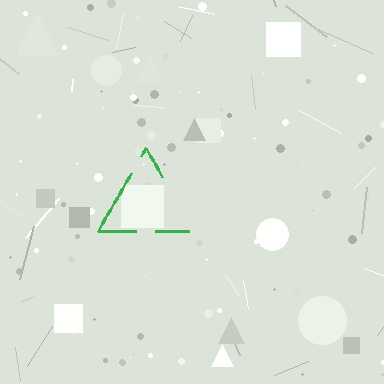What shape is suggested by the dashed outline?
The dashed outline suggests a triangle.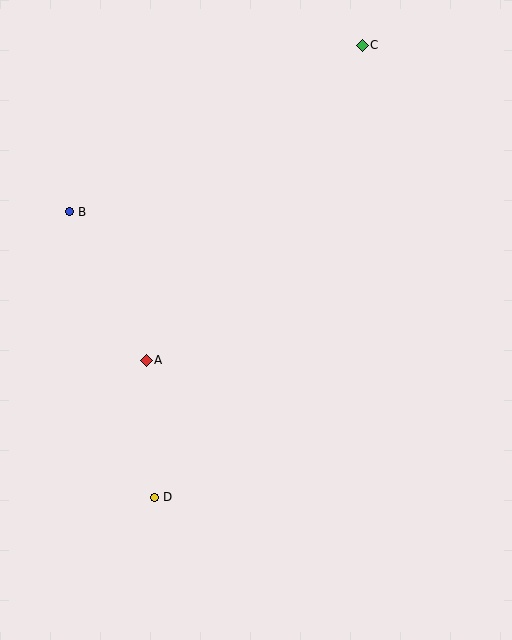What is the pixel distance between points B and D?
The distance between B and D is 298 pixels.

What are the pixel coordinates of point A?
Point A is at (146, 360).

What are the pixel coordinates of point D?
Point D is at (155, 497).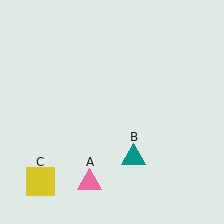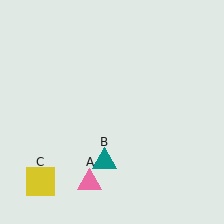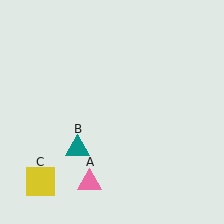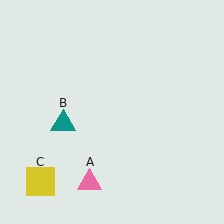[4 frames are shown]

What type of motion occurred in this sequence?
The teal triangle (object B) rotated clockwise around the center of the scene.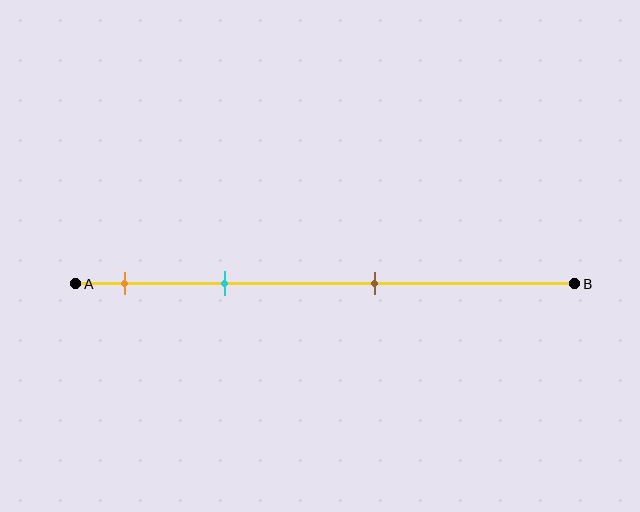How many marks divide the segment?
There are 3 marks dividing the segment.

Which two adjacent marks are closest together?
The orange and cyan marks are the closest adjacent pair.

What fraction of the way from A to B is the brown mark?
The brown mark is approximately 60% (0.6) of the way from A to B.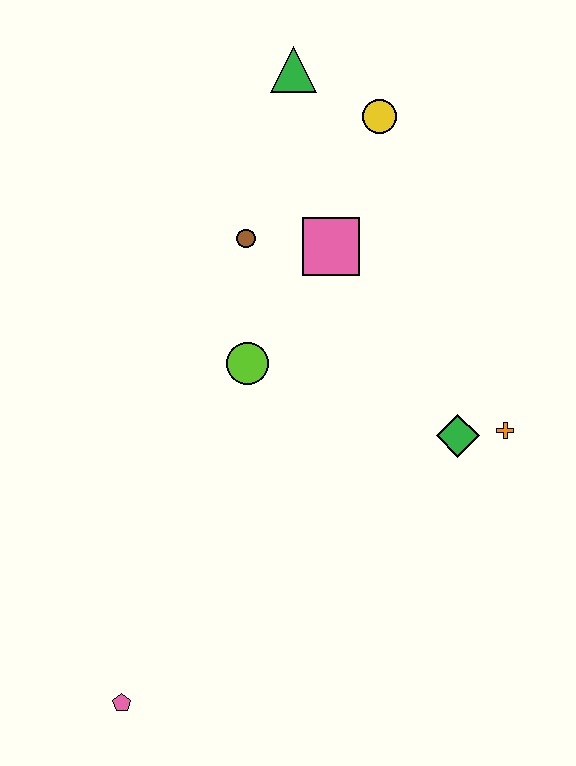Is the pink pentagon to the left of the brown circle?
Yes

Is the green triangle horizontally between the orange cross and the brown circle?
Yes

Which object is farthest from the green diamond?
The pink pentagon is farthest from the green diamond.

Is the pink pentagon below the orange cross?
Yes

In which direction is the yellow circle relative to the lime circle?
The yellow circle is above the lime circle.